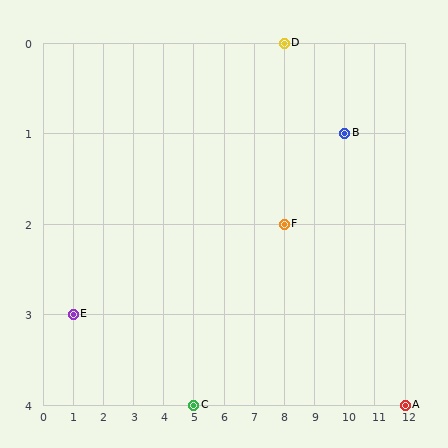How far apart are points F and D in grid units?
Points F and D are 2 rows apart.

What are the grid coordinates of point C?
Point C is at grid coordinates (5, 4).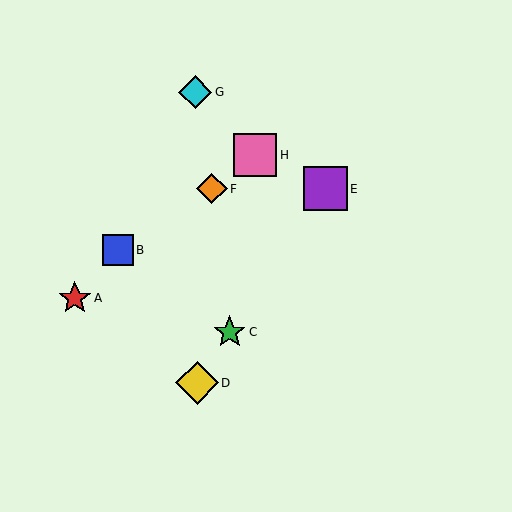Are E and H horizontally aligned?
No, E is at y≈189 and H is at y≈155.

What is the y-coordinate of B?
Object B is at y≈250.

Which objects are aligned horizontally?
Objects E, F are aligned horizontally.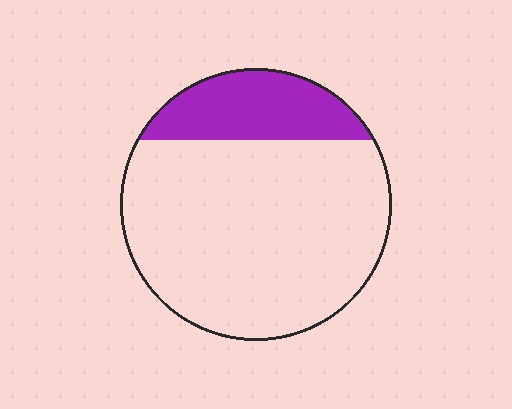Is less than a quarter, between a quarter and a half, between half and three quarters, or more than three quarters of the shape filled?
Less than a quarter.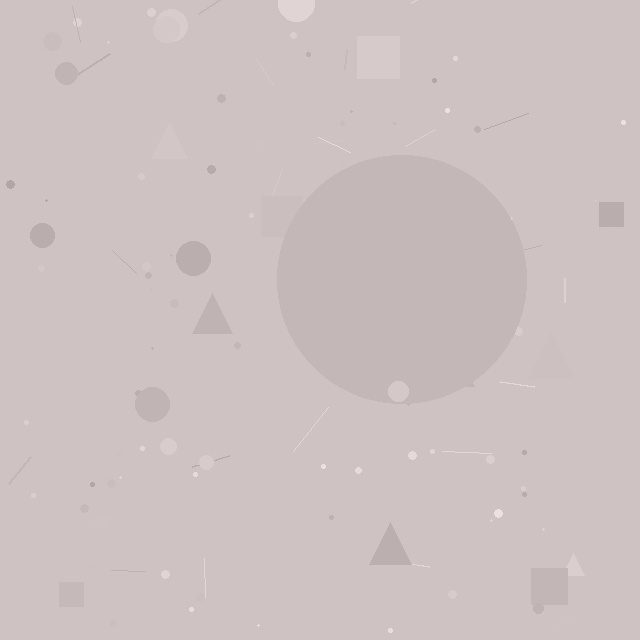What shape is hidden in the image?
A circle is hidden in the image.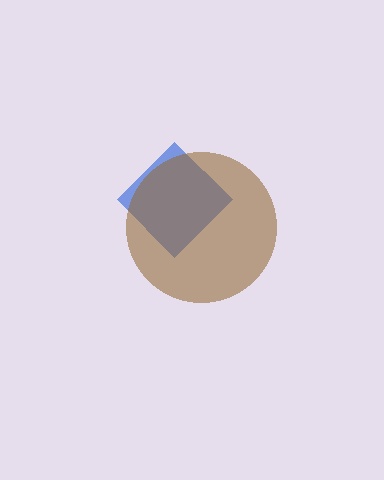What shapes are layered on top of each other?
The layered shapes are: a blue diamond, a brown circle.